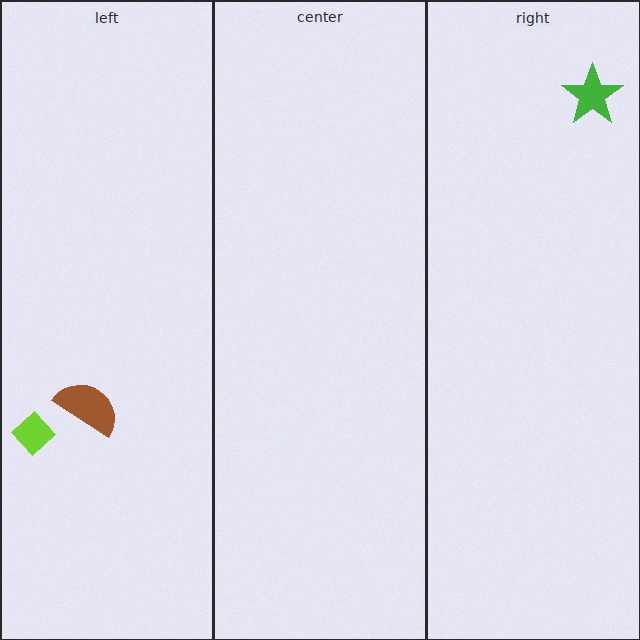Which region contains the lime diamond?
The left region.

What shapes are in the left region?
The lime diamond, the brown semicircle.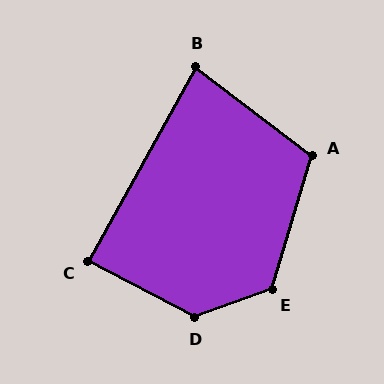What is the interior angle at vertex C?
Approximately 88 degrees (approximately right).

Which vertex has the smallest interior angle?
B, at approximately 82 degrees.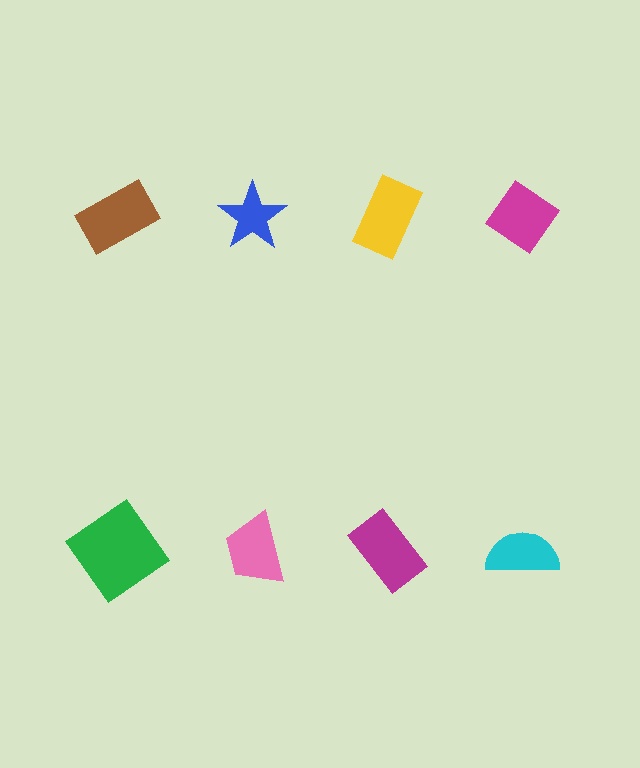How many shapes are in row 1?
4 shapes.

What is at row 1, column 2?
A blue star.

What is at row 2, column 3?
A magenta rectangle.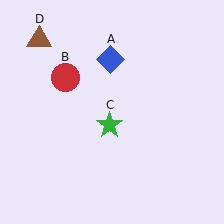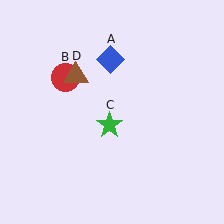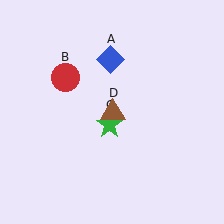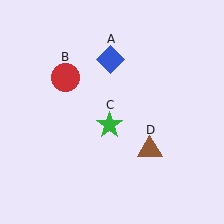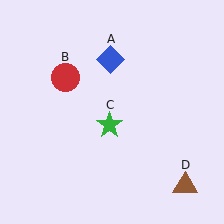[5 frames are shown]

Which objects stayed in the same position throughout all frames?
Blue diamond (object A) and red circle (object B) and green star (object C) remained stationary.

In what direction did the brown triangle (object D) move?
The brown triangle (object D) moved down and to the right.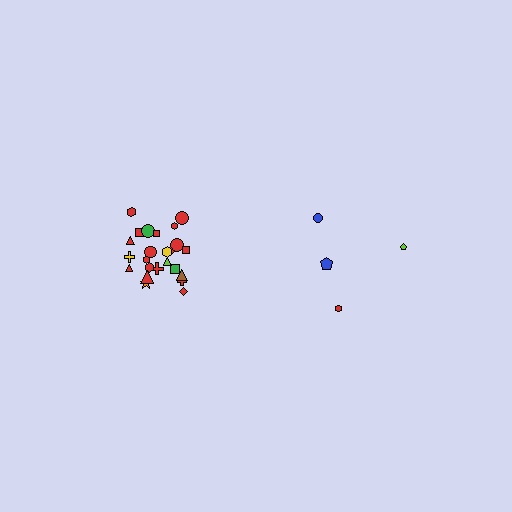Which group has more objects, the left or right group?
The left group.